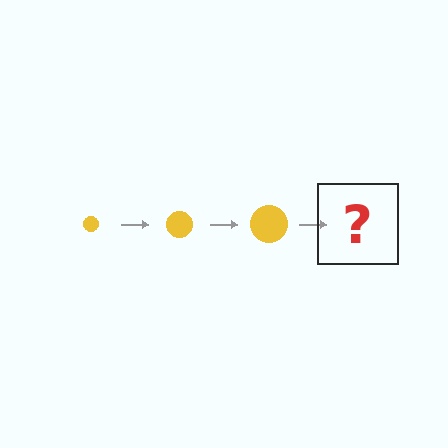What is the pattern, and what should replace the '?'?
The pattern is that the circle gets progressively larger each step. The '?' should be a yellow circle, larger than the previous one.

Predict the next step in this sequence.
The next step is a yellow circle, larger than the previous one.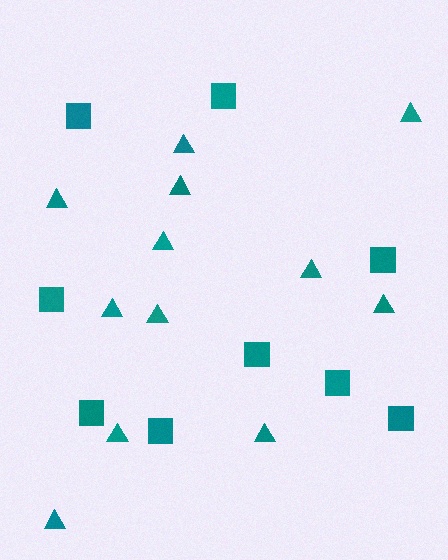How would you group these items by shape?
There are 2 groups: one group of triangles (12) and one group of squares (9).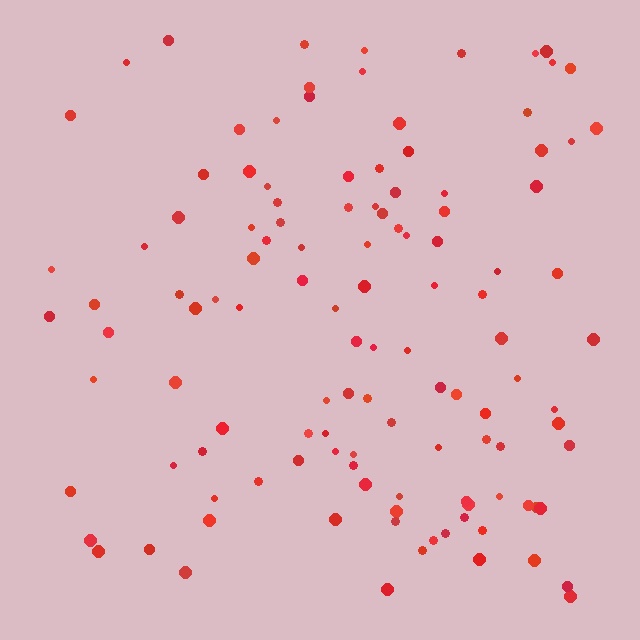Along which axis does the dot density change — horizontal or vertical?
Horizontal.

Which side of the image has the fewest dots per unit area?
The left.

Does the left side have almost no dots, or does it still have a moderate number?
Still a moderate number, just noticeably fewer than the right.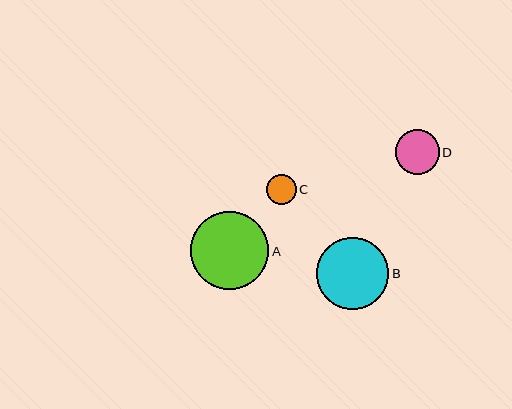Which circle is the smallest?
Circle C is the smallest with a size of approximately 30 pixels.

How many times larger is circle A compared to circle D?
Circle A is approximately 1.8 times the size of circle D.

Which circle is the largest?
Circle A is the largest with a size of approximately 78 pixels.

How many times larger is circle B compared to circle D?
Circle B is approximately 1.6 times the size of circle D.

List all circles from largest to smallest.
From largest to smallest: A, B, D, C.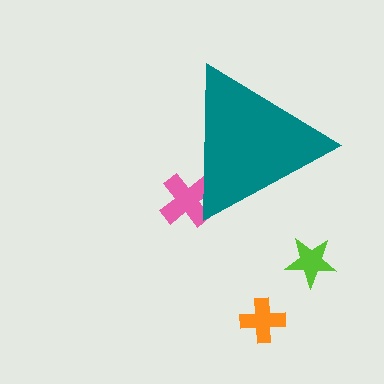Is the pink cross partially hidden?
Yes, the pink cross is partially hidden behind the teal triangle.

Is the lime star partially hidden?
No, the lime star is fully visible.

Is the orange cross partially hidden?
No, the orange cross is fully visible.